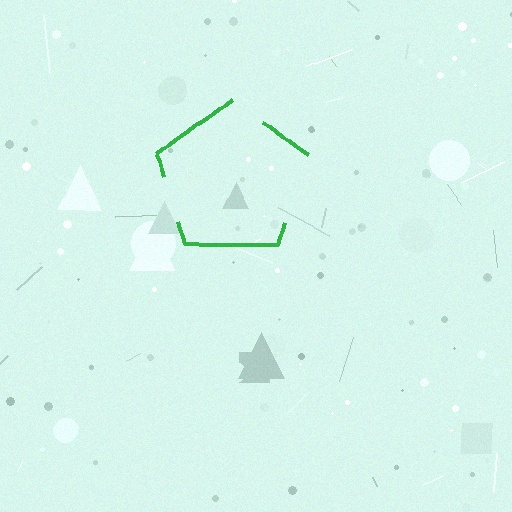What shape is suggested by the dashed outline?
The dashed outline suggests a pentagon.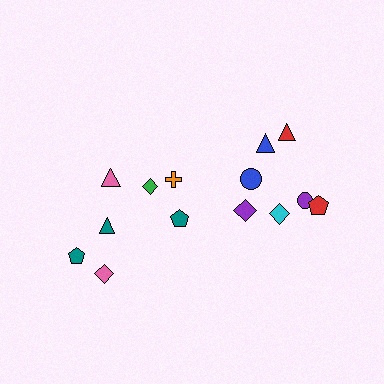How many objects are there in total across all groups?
There are 14 objects.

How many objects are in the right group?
There are 8 objects.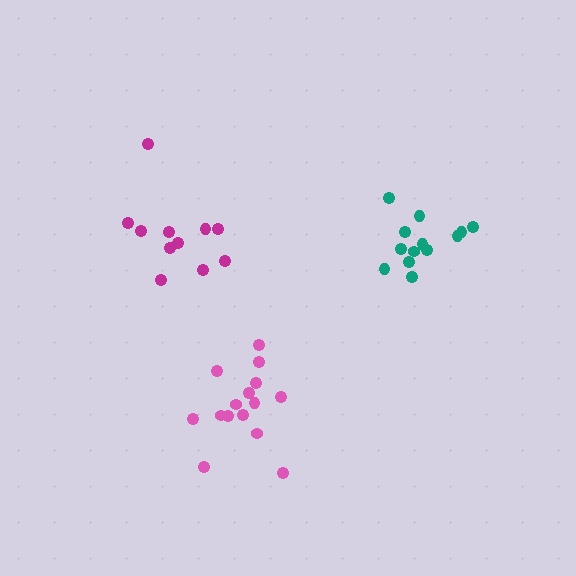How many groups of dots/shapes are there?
There are 3 groups.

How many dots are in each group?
Group 1: 13 dots, Group 2: 11 dots, Group 3: 15 dots (39 total).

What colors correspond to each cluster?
The clusters are colored: teal, magenta, pink.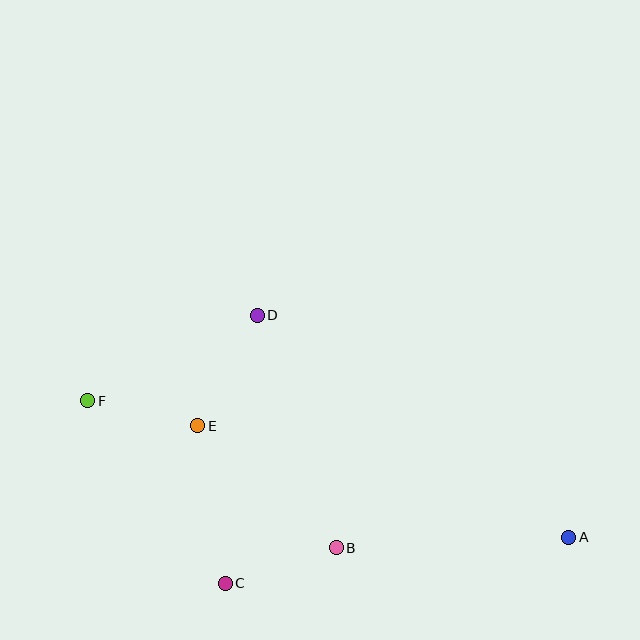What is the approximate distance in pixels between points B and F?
The distance between B and F is approximately 288 pixels.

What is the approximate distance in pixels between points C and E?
The distance between C and E is approximately 160 pixels.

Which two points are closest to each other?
Points E and F are closest to each other.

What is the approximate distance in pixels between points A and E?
The distance between A and E is approximately 388 pixels.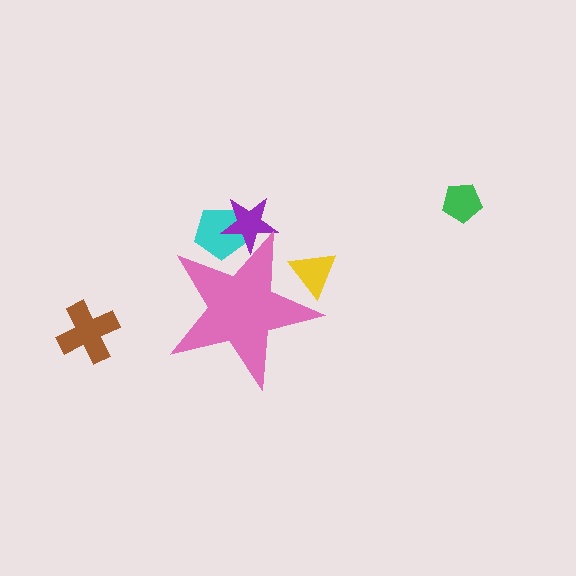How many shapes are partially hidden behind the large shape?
3 shapes are partially hidden.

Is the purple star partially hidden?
Yes, the purple star is partially hidden behind the pink star.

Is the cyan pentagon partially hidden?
Yes, the cyan pentagon is partially hidden behind the pink star.